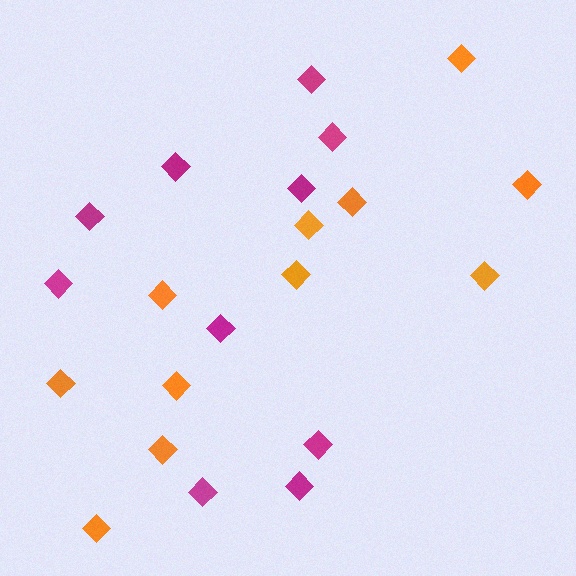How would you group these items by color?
There are 2 groups: one group of orange diamonds (11) and one group of magenta diamonds (10).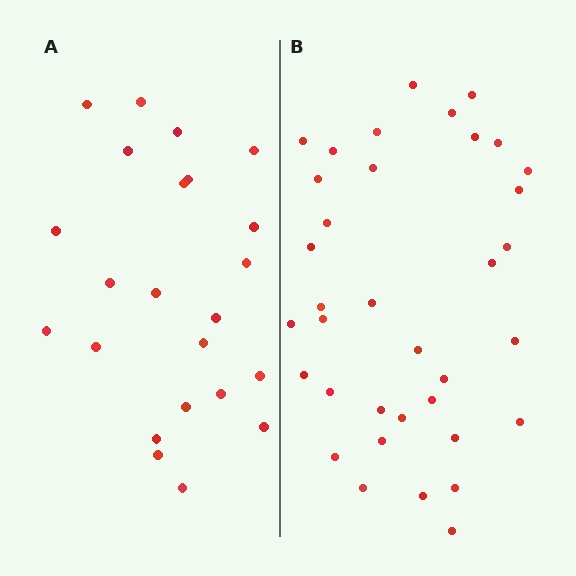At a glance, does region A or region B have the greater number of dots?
Region B (the right region) has more dots.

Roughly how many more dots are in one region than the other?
Region B has approximately 15 more dots than region A.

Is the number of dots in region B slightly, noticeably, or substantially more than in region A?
Region B has substantially more. The ratio is roughly 1.6 to 1.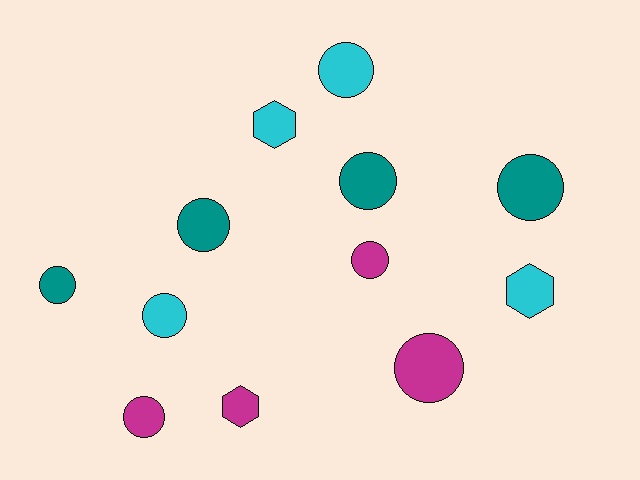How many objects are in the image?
There are 12 objects.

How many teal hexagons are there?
There are no teal hexagons.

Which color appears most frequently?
Cyan, with 4 objects.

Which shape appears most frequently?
Circle, with 9 objects.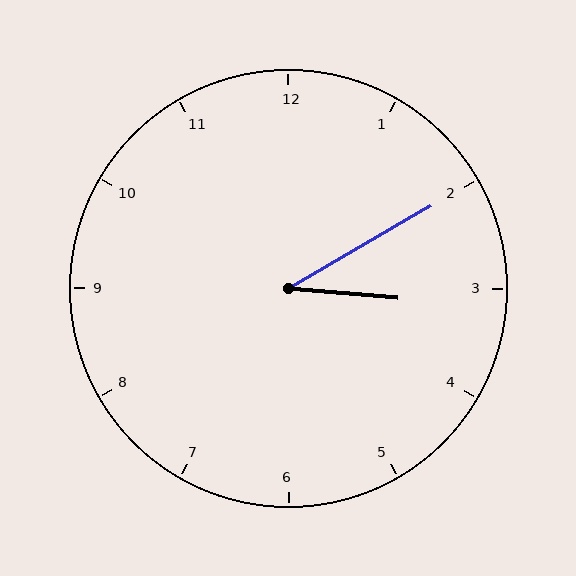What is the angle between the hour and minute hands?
Approximately 35 degrees.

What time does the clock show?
3:10.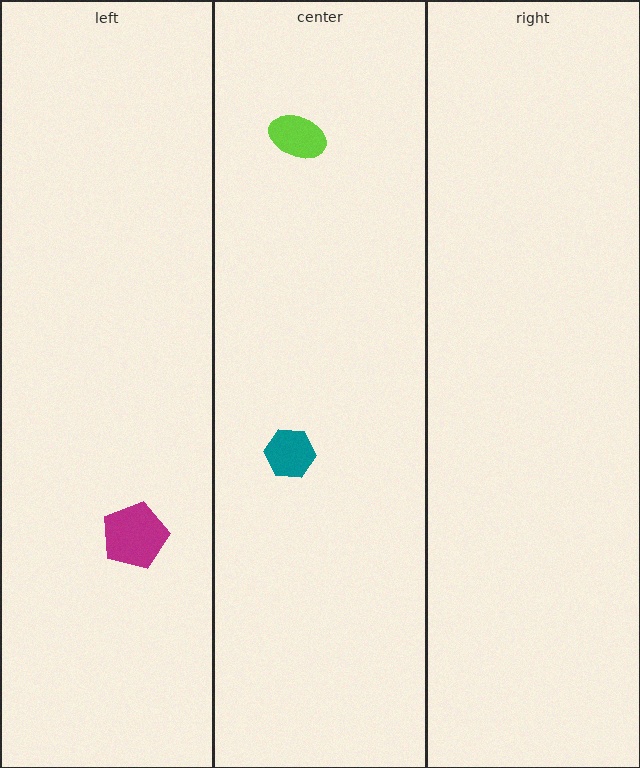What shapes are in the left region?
The magenta pentagon.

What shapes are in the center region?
The teal hexagon, the lime ellipse.